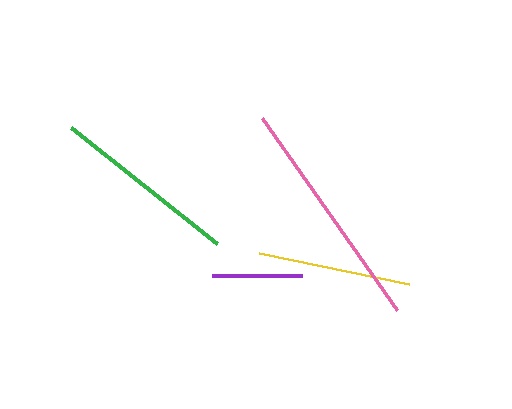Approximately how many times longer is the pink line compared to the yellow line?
The pink line is approximately 1.5 times the length of the yellow line.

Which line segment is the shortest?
The purple line is the shortest at approximately 90 pixels.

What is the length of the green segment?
The green segment is approximately 186 pixels long.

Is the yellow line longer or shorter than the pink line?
The pink line is longer than the yellow line.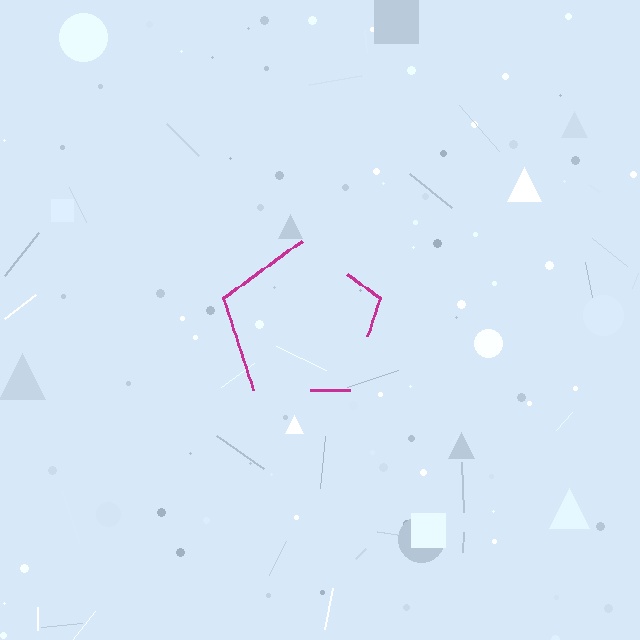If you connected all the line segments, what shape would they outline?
They would outline a pentagon.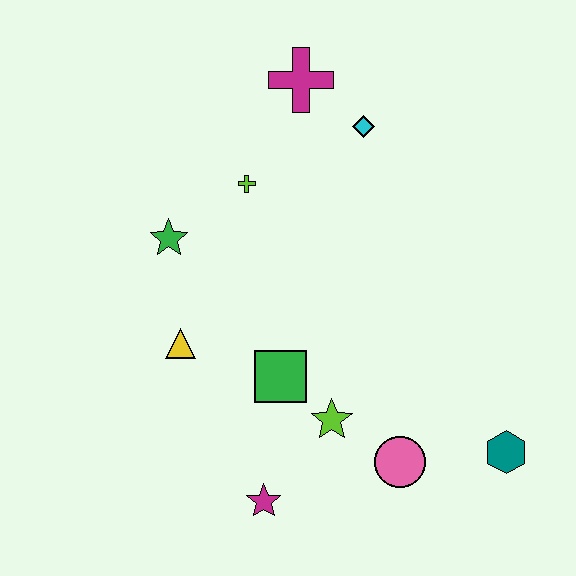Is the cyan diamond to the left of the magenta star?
No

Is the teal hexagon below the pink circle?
No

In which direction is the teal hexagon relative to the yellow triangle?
The teal hexagon is to the right of the yellow triangle.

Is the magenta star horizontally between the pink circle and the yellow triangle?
Yes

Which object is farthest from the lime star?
The magenta cross is farthest from the lime star.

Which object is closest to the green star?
The lime cross is closest to the green star.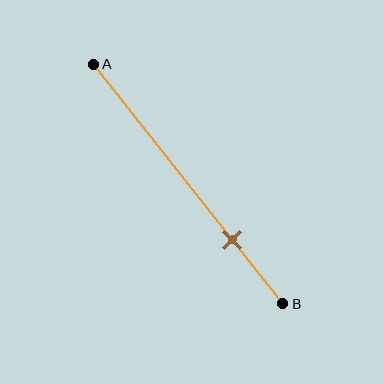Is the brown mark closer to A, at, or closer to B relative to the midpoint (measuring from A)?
The brown mark is closer to point B than the midpoint of segment AB.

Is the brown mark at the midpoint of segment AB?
No, the mark is at about 75% from A, not at the 50% midpoint.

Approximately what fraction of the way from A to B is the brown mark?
The brown mark is approximately 75% of the way from A to B.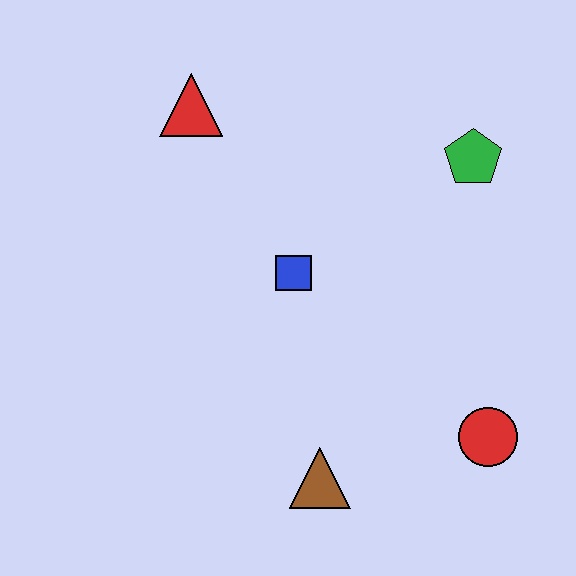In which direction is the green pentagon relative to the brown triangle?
The green pentagon is above the brown triangle.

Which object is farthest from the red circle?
The red triangle is farthest from the red circle.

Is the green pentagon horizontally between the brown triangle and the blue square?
No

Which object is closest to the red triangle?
The blue square is closest to the red triangle.